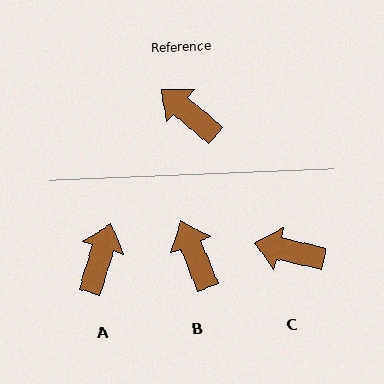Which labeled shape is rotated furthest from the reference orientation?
A, about 67 degrees away.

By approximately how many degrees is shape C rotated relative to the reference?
Approximately 28 degrees counter-clockwise.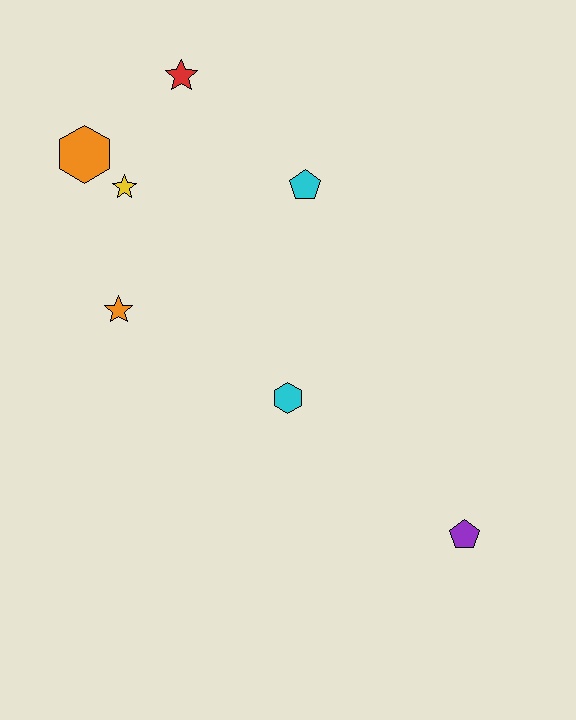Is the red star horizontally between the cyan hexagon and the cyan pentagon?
No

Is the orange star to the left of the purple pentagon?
Yes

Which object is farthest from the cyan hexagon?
The red star is farthest from the cyan hexagon.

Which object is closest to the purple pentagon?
The cyan hexagon is closest to the purple pentagon.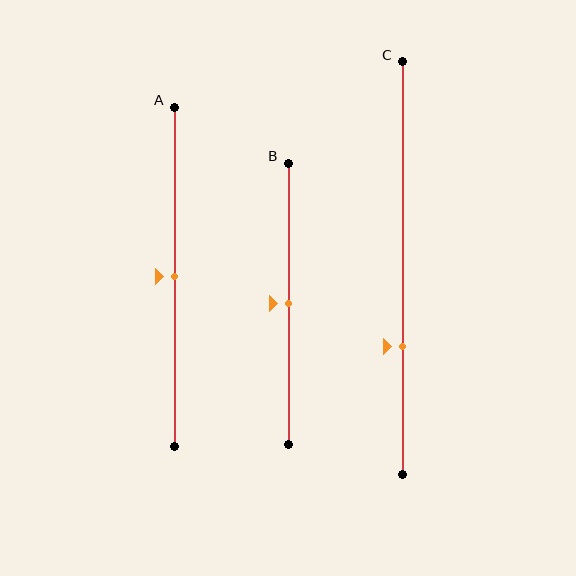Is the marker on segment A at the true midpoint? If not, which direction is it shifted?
Yes, the marker on segment A is at the true midpoint.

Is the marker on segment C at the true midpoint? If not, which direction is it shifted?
No, the marker on segment C is shifted downward by about 19% of the segment length.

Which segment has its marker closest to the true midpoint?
Segment A has its marker closest to the true midpoint.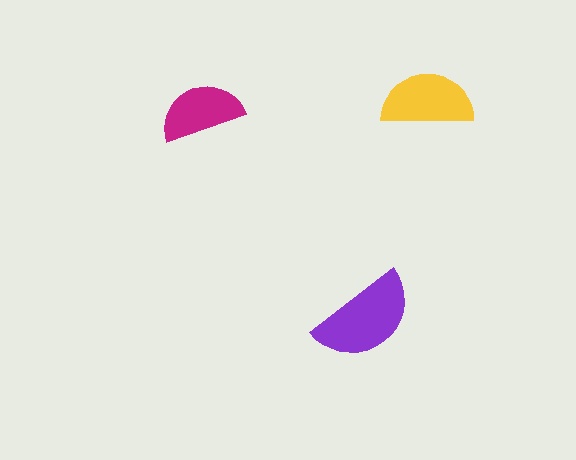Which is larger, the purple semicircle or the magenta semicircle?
The purple one.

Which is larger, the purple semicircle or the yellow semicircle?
The purple one.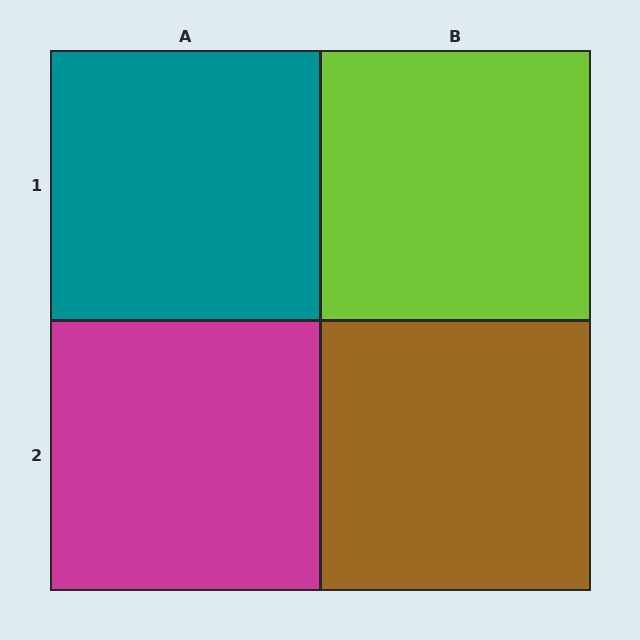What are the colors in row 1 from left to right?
Teal, lime.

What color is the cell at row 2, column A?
Magenta.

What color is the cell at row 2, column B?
Brown.